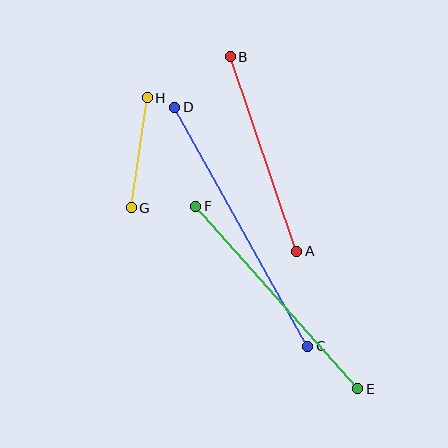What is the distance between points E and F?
The distance is approximately 244 pixels.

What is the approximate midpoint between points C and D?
The midpoint is at approximately (241, 227) pixels.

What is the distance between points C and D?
The distance is approximately 274 pixels.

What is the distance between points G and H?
The distance is approximately 111 pixels.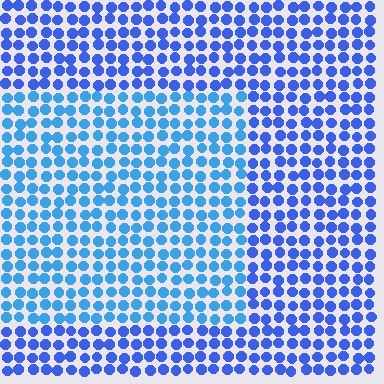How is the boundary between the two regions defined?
The boundary is defined purely by a slight shift in hue (about 24 degrees). Spacing, size, and orientation are identical on both sides.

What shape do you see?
I see a rectangle.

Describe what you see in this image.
The image is filled with small blue elements in a uniform arrangement. A rectangle-shaped region is visible where the elements are tinted to a slightly different hue, forming a subtle color boundary.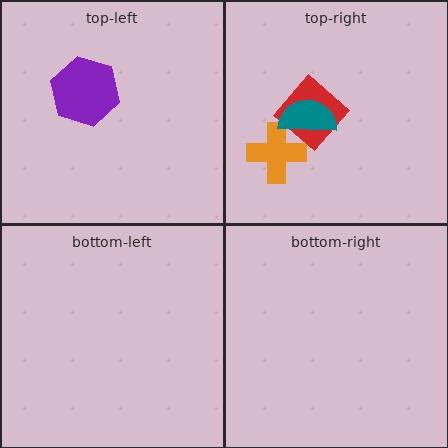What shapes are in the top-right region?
The orange cross, the red diamond, the teal semicircle.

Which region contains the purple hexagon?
The top-left region.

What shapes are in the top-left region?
The purple hexagon.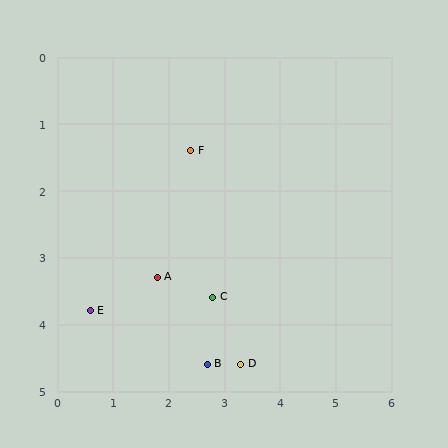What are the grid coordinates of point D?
Point D is at approximately (3.3, 4.6).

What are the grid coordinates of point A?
Point A is at approximately (1.8, 3.3).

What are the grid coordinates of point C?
Point C is at approximately (2.8, 3.6).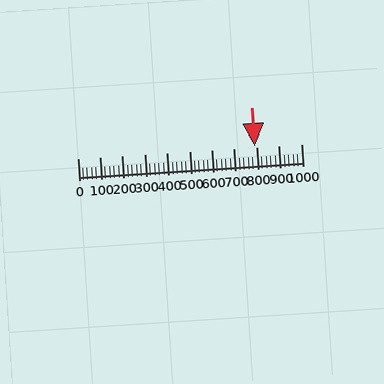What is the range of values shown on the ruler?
The ruler shows values from 0 to 1000.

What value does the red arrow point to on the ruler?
The red arrow points to approximately 791.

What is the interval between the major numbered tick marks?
The major tick marks are spaced 100 units apart.